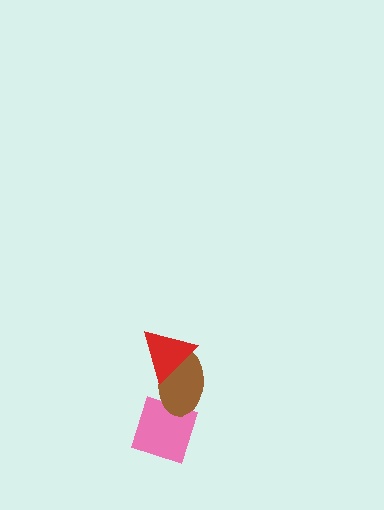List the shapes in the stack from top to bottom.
From top to bottom: the red triangle, the brown ellipse, the pink diamond.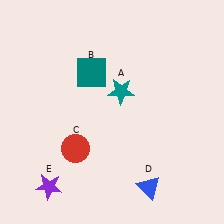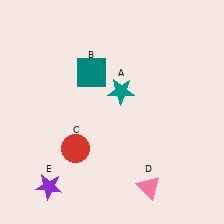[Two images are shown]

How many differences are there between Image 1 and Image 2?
There is 1 difference between the two images.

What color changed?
The triangle (D) changed from blue in Image 1 to pink in Image 2.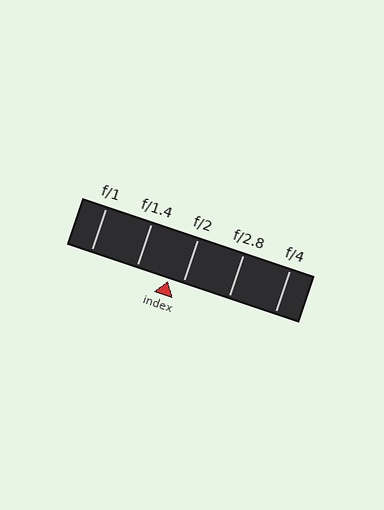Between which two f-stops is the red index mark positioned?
The index mark is between f/1.4 and f/2.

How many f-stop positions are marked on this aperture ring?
There are 5 f-stop positions marked.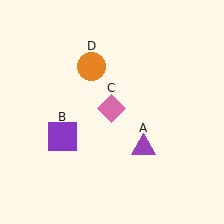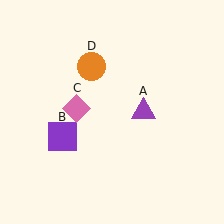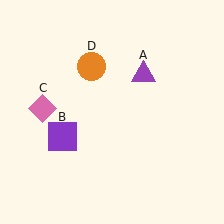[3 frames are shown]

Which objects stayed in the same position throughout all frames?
Purple square (object B) and orange circle (object D) remained stationary.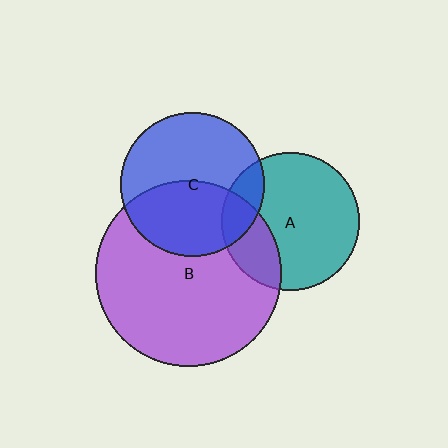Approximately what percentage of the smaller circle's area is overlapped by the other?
Approximately 45%.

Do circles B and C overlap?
Yes.